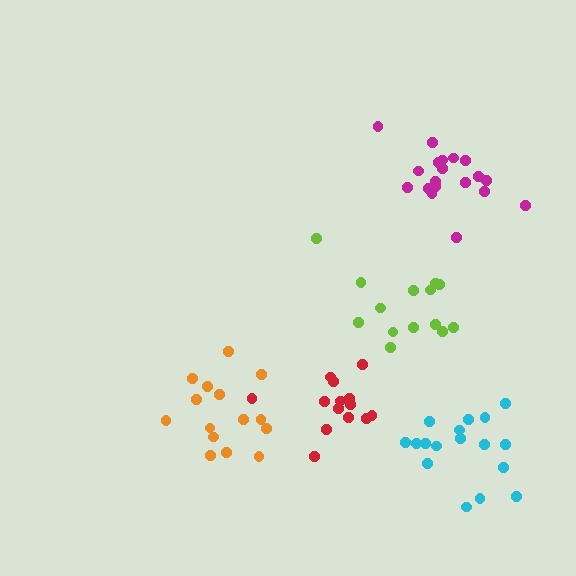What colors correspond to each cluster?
The clusters are colored: magenta, cyan, lime, red, orange.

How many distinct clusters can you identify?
There are 5 distinct clusters.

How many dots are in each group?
Group 1: 19 dots, Group 2: 17 dots, Group 3: 14 dots, Group 4: 14 dots, Group 5: 15 dots (79 total).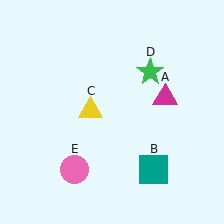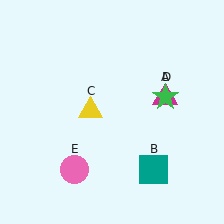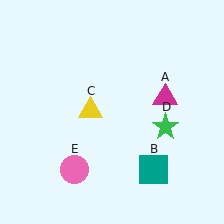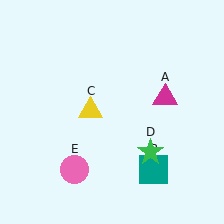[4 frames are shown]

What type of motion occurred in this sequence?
The green star (object D) rotated clockwise around the center of the scene.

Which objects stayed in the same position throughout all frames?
Magenta triangle (object A) and teal square (object B) and yellow triangle (object C) and pink circle (object E) remained stationary.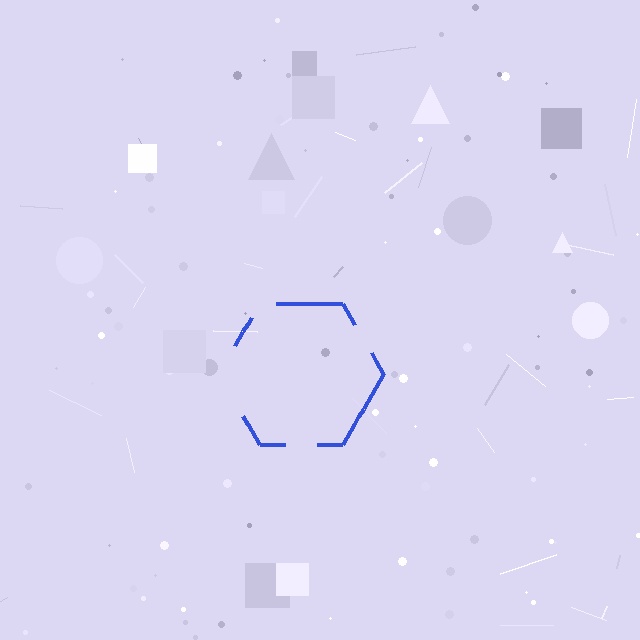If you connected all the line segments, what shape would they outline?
They would outline a hexagon.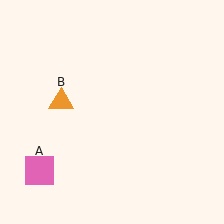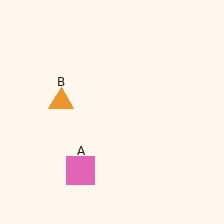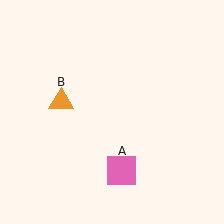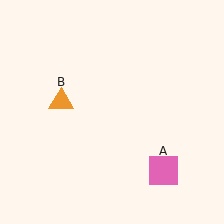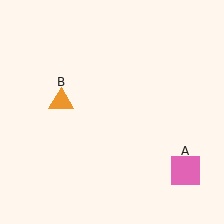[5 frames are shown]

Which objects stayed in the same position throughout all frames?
Orange triangle (object B) remained stationary.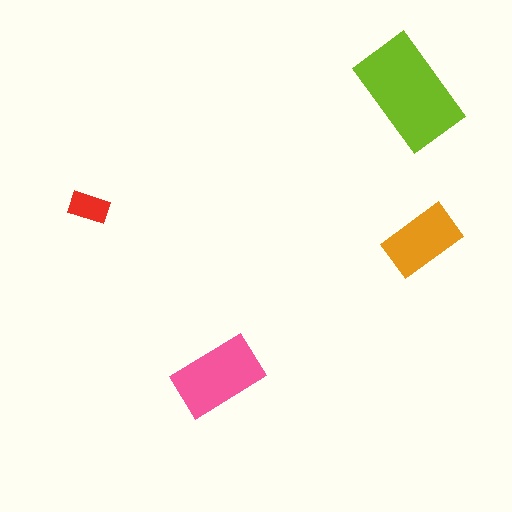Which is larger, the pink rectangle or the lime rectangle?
The lime one.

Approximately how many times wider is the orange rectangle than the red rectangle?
About 2 times wider.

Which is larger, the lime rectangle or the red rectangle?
The lime one.